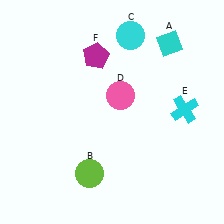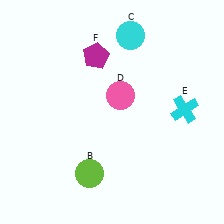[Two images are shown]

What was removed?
The cyan diamond (A) was removed in Image 2.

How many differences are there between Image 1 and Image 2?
There is 1 difference between the two images.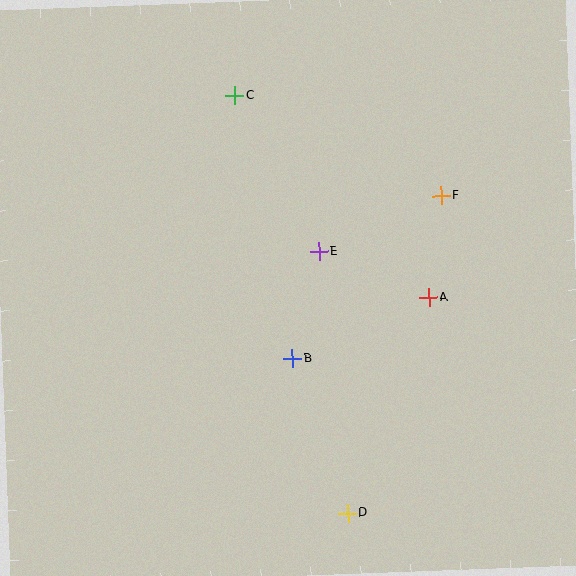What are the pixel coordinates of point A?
Point A is at (428, 297).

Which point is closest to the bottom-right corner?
Point D is closest to the bottom-right corner.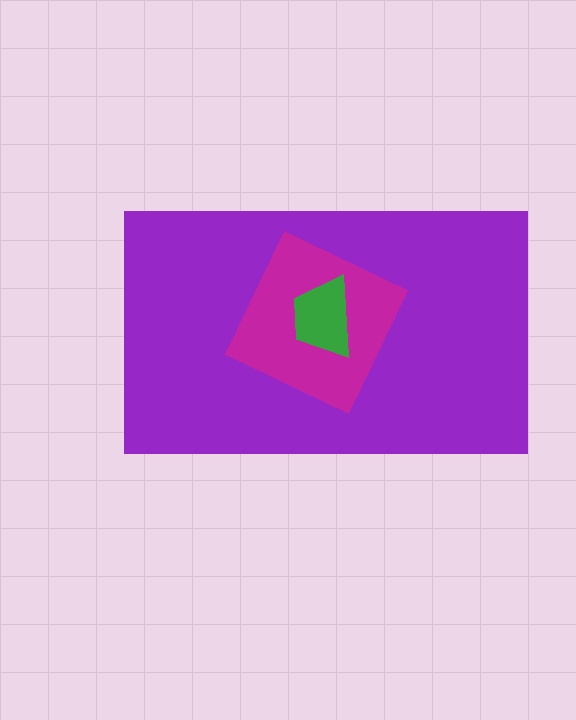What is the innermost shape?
The green trapezoid.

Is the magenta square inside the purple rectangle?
Yes.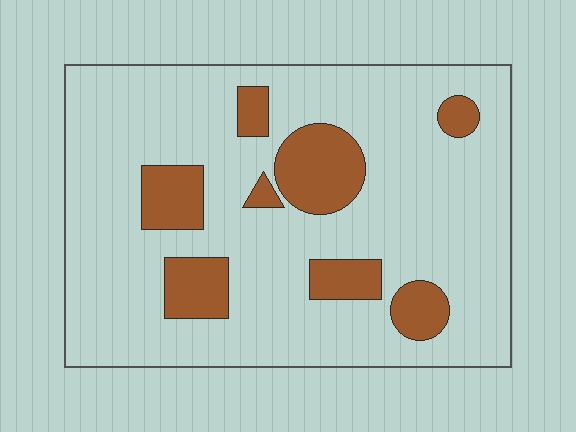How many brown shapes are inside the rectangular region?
8.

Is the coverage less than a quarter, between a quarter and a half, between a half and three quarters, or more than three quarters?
Less than a quarter.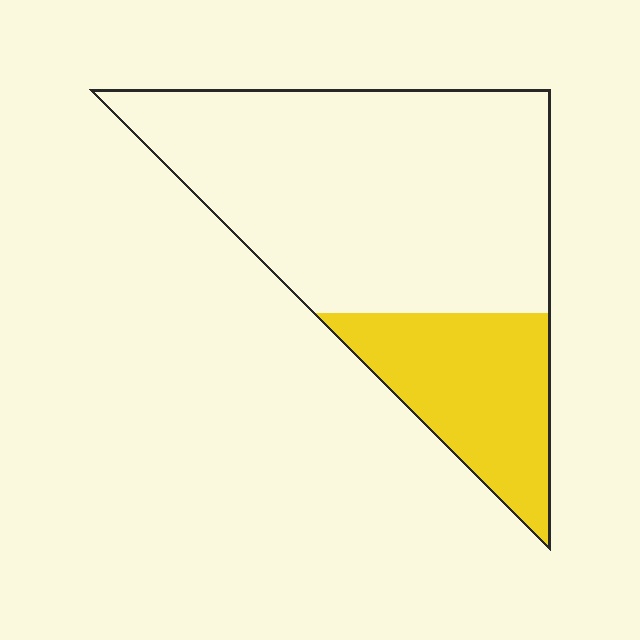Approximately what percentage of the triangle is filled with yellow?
Approximately 25%.